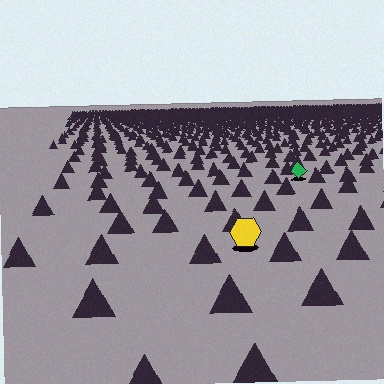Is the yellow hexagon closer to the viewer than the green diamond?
Yes. The yellow hexagon is closer — you can tell from the texture gradient: the ground texture is coarser near it.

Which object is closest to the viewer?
The yellow hexagon is closest. The texture marks near it are larger and more spread out.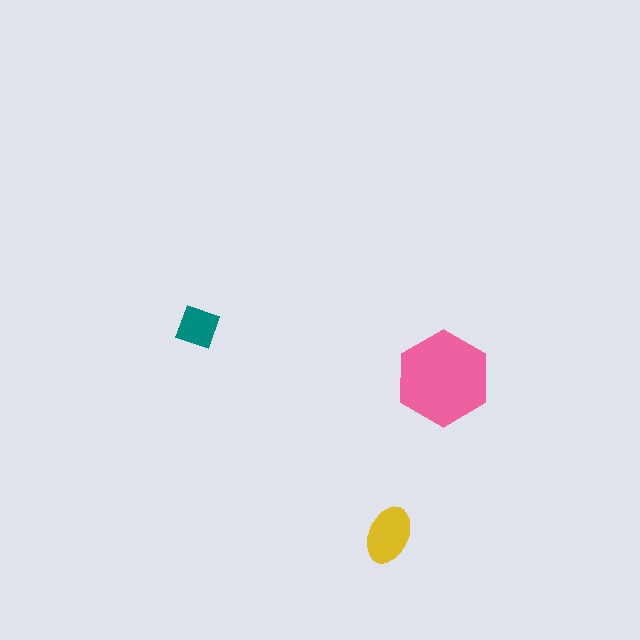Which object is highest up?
The teal square is topmost.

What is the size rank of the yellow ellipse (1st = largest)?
2nd.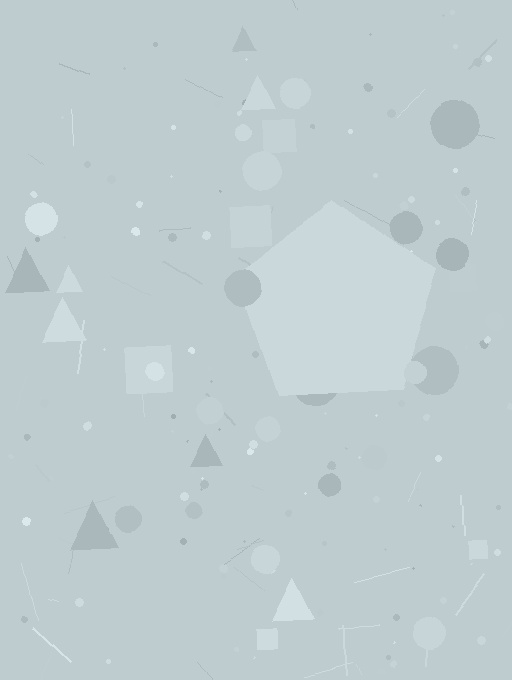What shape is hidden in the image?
A pentagon is hidden in the image.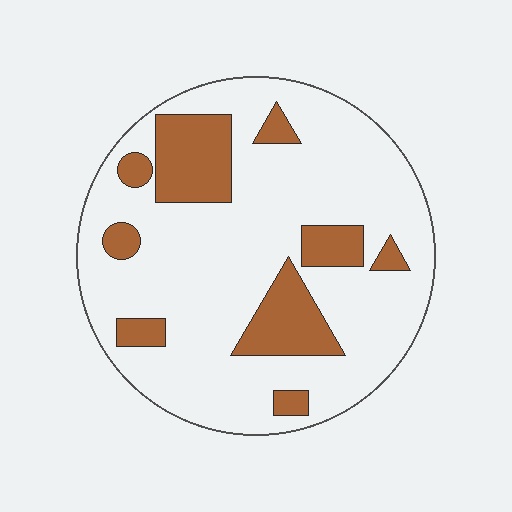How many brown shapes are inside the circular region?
9.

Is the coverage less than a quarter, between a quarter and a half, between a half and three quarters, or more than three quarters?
Less than a quarter.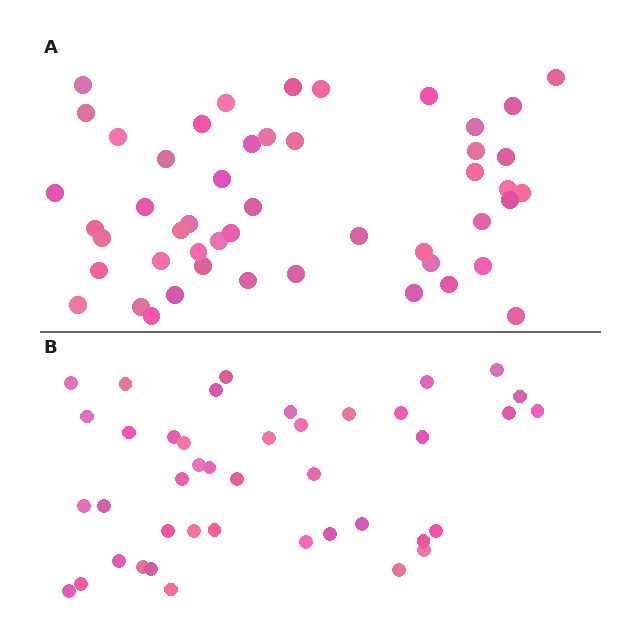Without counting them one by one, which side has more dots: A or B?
Region A (the top region) has more dots.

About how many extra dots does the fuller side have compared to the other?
Region A has roughly 8 or so more dots than region B.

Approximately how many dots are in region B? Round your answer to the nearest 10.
About 40 dots. (The exact count is 42, which rounds to 40.)